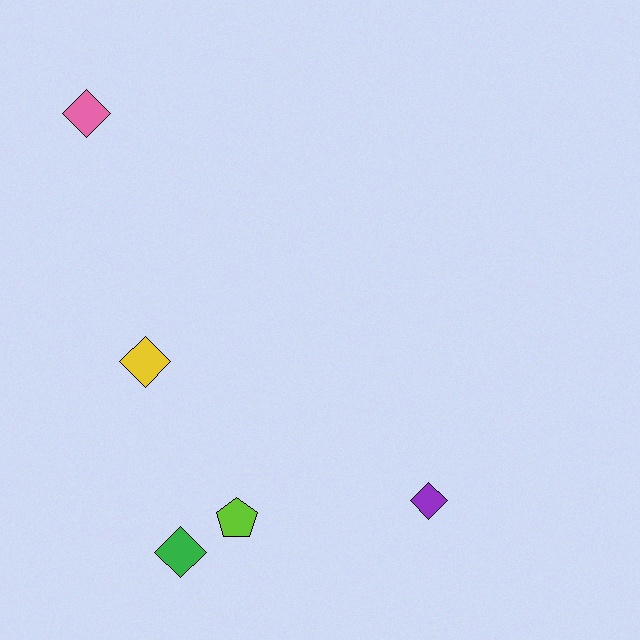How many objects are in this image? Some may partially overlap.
There are 5 objects.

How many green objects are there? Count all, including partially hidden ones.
There is 1 green object.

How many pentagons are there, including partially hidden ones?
There is 1 pentagon.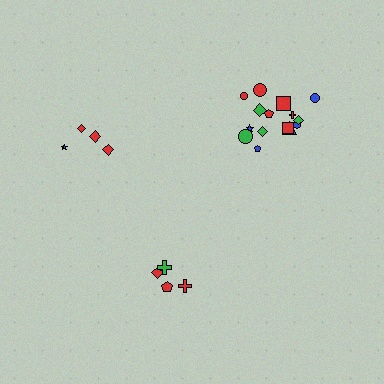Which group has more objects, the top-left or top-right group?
The top-right group.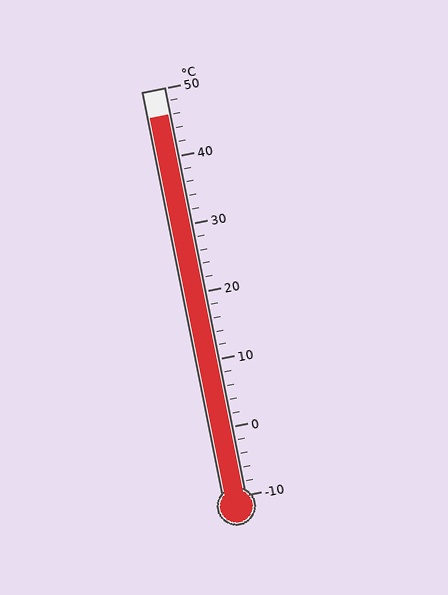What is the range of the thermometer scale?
The thermometer scale ranges from -10°C to 50°C.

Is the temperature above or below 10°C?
The temperature is above 10°C.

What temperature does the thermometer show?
The thermometer shows approximately 46°C.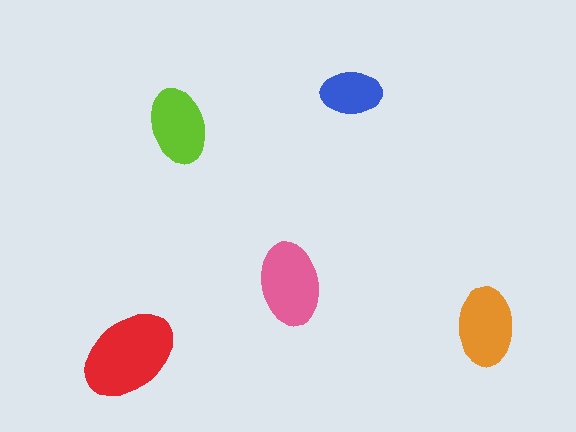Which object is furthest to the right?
The orange ellipse is rightmost.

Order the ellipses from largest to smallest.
the red one, the pink one, the orange one, the lime one, the blue one.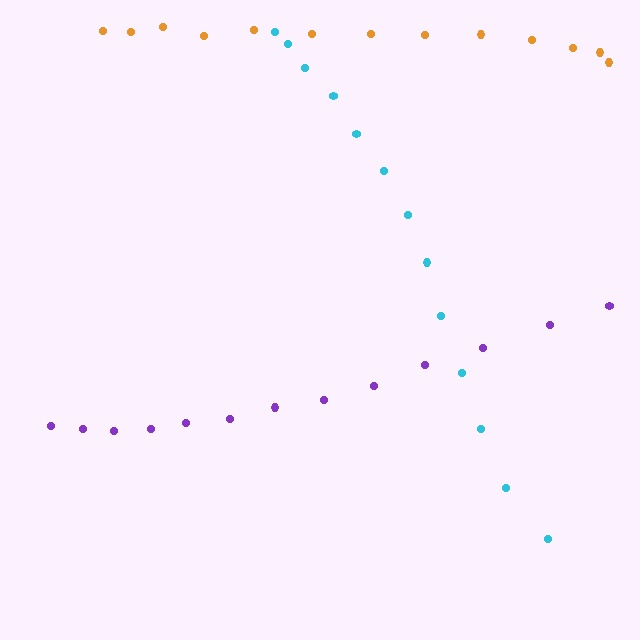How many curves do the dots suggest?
There are 3 distinct paths.